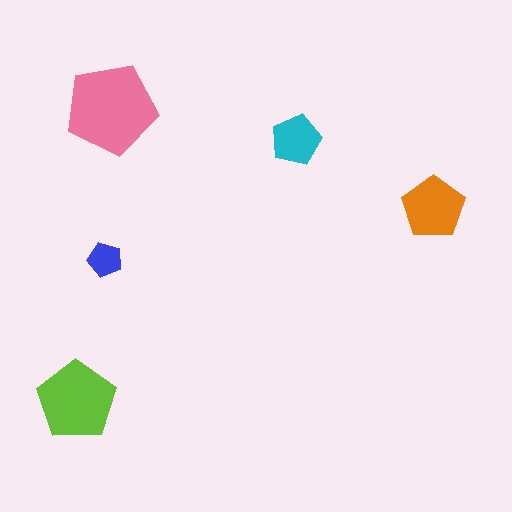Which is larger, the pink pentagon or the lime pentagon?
The pink one.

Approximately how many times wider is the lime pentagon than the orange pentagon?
About 1.5 times wider.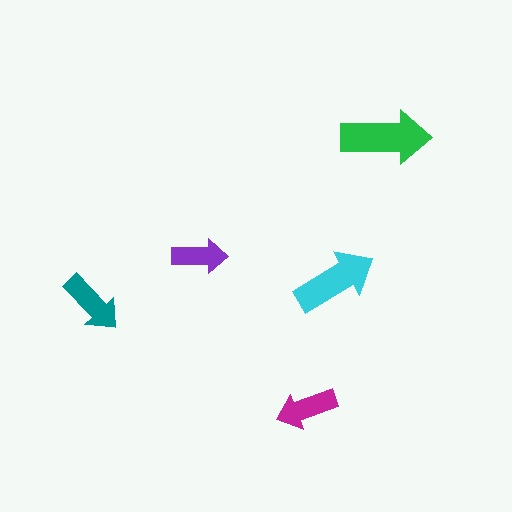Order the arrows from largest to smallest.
the green one, the cyan one, the teal one, the magenta one, the purple one.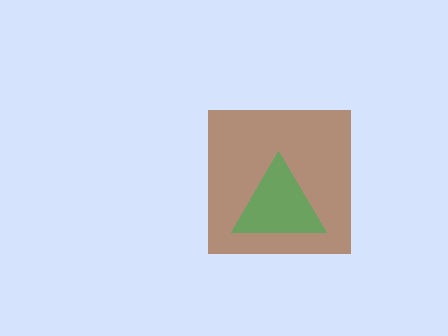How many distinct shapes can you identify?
There are 2 distinct shapes: a brown square, a green triangle.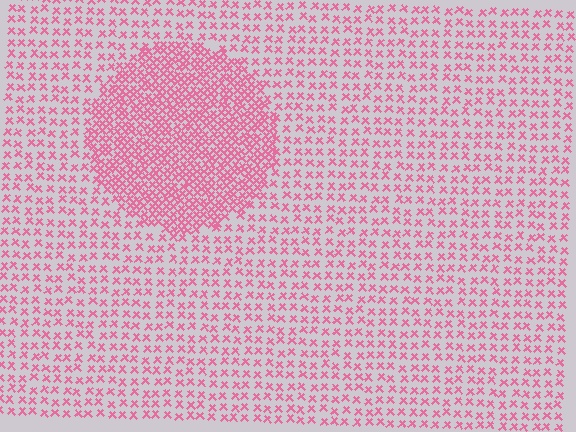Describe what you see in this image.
The image contains small pink elements arranged at two different densities. A circle-shaped region is visible where the elements are more densely packed than the surrounding area.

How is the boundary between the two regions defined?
The boundary is defined by a change in element density (approximately 2.3x ratio). All elements are the same color, size, and shape.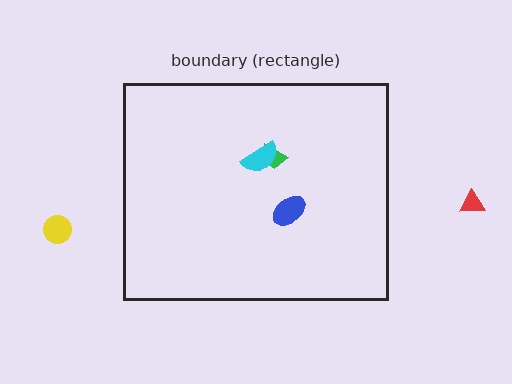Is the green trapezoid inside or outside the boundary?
Inside.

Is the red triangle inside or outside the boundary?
Outside.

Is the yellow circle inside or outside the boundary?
Outside.